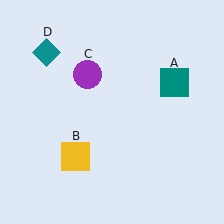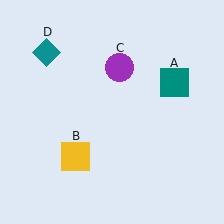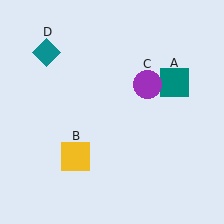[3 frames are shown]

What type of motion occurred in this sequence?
The purple circle (object C) rotated clockwise around the center of the scene.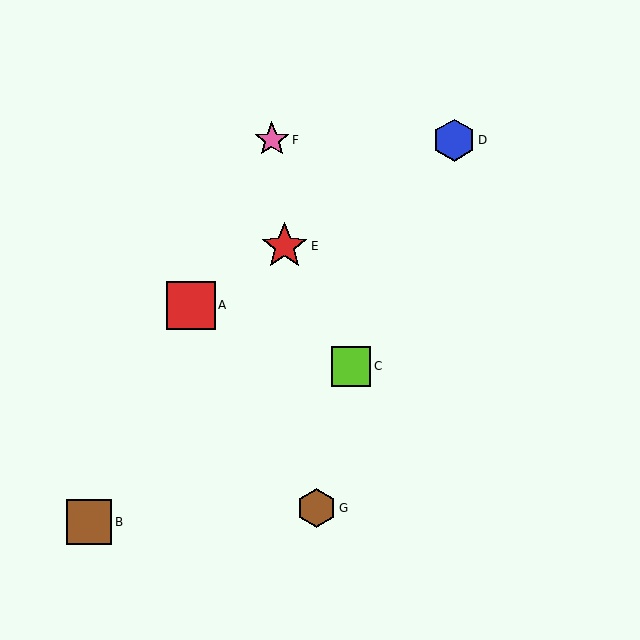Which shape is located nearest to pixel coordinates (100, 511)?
The brown square (labeled B) at (89, 522) is nearest to that location.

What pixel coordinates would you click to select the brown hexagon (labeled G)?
Click at (317, 508) to select the brown hexagon G.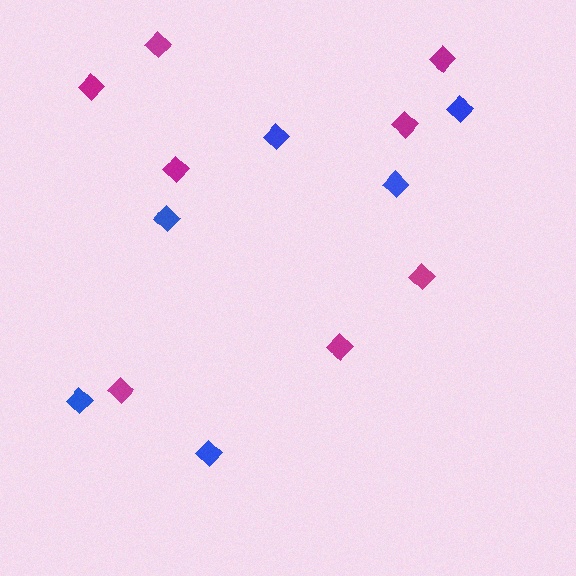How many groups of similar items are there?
There are 2 groups: one group of magenta diamonds (8) and one group of blue diamonds (6).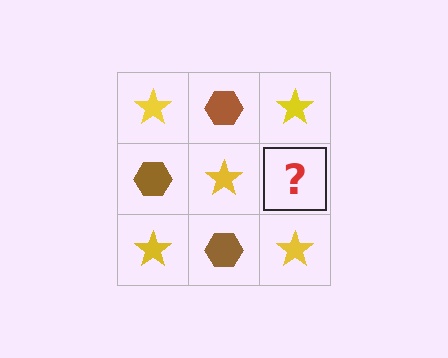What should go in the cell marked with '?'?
The missing cell should contain a brown hexagon.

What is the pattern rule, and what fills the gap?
The rule is that it alternates yellow star and brown hexagon in a checkerboard pattern. The gap should be filled with a brown hexagon.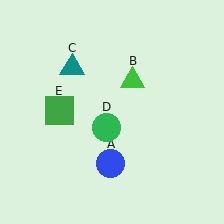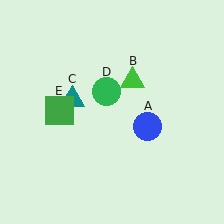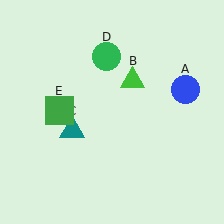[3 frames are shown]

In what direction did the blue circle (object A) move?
The blue circle (object A) moved up and to the right.